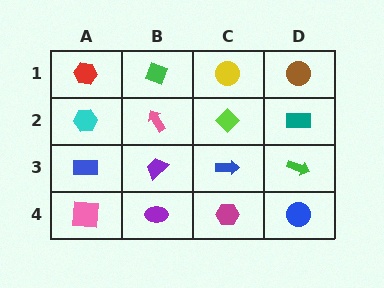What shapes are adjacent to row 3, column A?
A cyan hexagon (row 2, column A), a pink square (row 4, column A), a purple trapezoid (row 3, column B).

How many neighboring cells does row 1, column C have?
3.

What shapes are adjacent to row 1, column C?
A lime diamond (row 2, column C), a green diamond (row 1, column B), a brown circle (row 1, column D).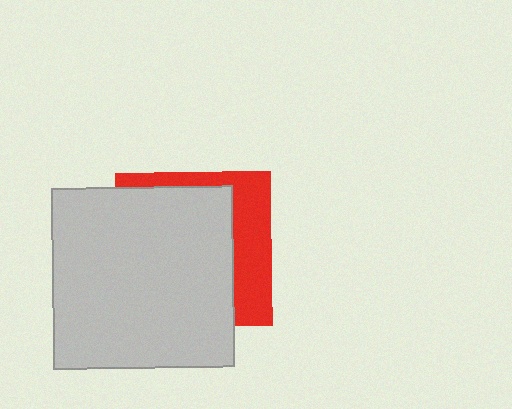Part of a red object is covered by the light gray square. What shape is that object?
It is a square.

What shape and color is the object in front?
The object in front is a light gray square.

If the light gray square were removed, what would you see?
You would see the complete red square.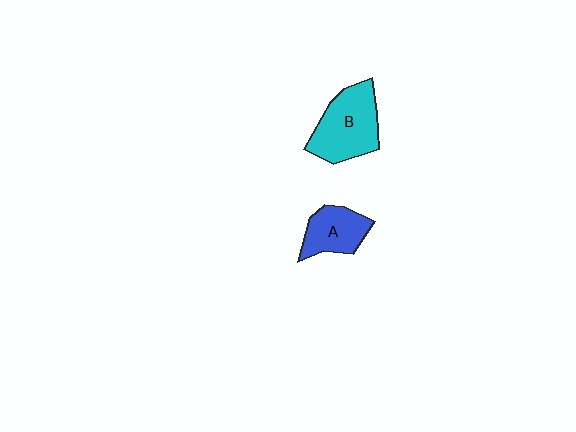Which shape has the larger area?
Shape B (cyan).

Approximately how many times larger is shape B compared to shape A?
Approximately 1.5 times.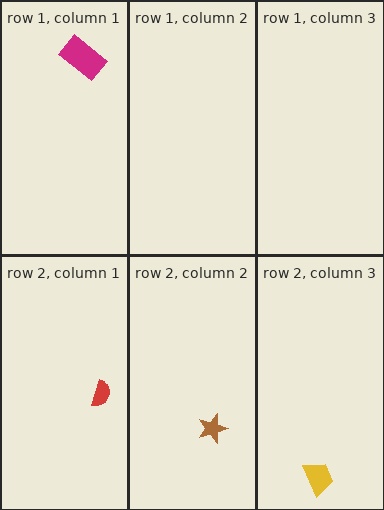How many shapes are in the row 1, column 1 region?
1.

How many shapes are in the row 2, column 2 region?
1.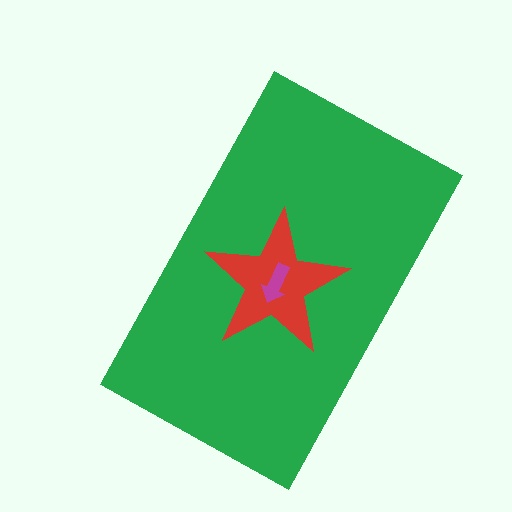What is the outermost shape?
The green rectangle.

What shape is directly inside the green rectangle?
The red star.